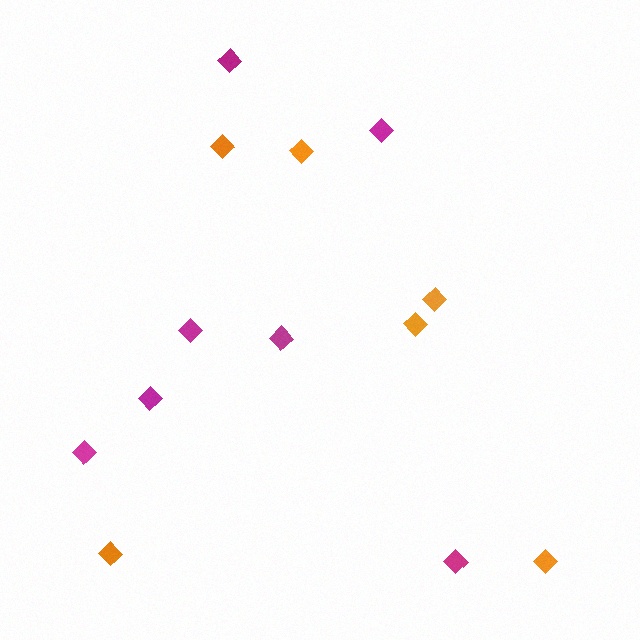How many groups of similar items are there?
There are 2 groups: one group of magenta diamonds (7) and one group of orange diamonds (6).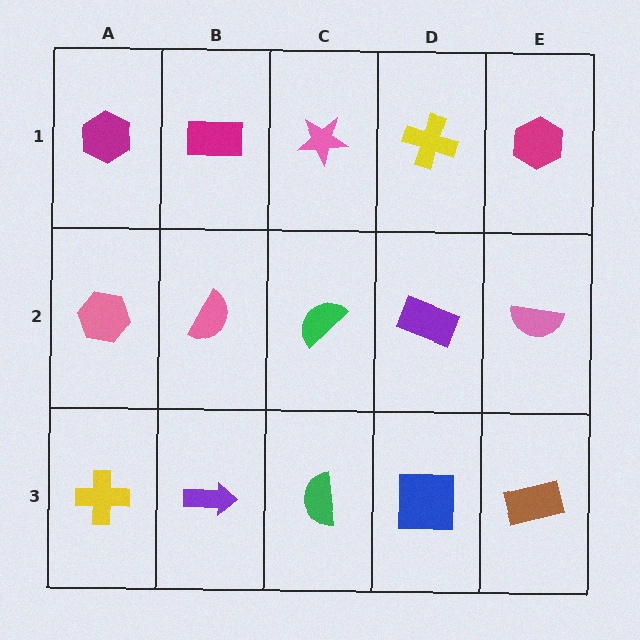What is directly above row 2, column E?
A magenta hexagon.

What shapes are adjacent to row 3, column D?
A purple rectangle (row 2, column D), a green semicircle (row 3, column C), a brown rectangle (row 3, column E).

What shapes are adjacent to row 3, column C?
A green semicircle (row 2, column C), a purple arrow (row 3, column B), a blue square (row 3, column D).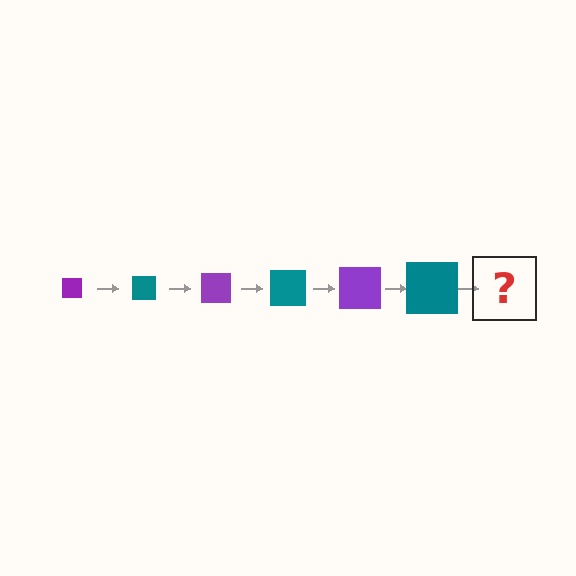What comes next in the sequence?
The next element should be a purple square, larger than the previous one.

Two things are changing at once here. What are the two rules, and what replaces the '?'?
The two rules are that the square grows larger each step and the color cycles through purple and teal. The '?' should be a purple square, larger than the previous one.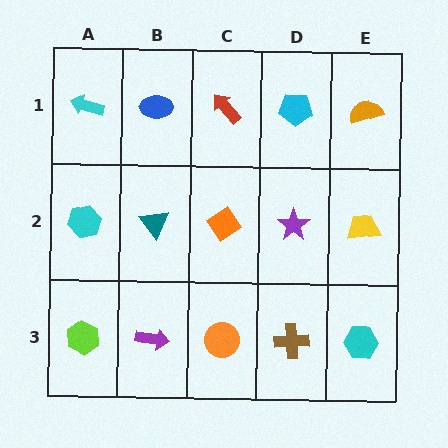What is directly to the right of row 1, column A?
A blue ellipse.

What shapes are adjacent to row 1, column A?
A cyan hexagon (row 2, column A), a blue ellipse (row 1, column B).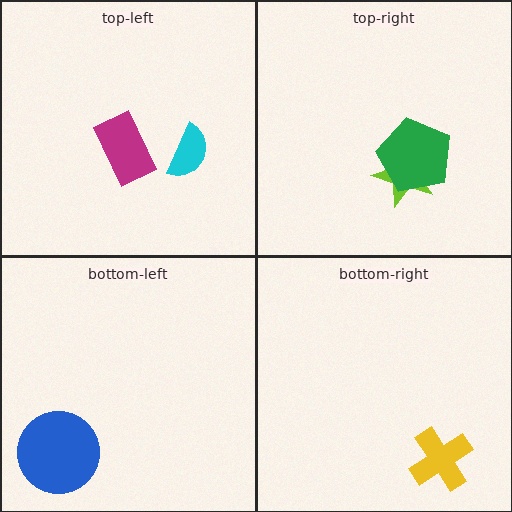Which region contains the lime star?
The top-right region.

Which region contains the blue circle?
The bottom-left region.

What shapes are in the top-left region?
The cyan semicircle, the magenta rectangle.